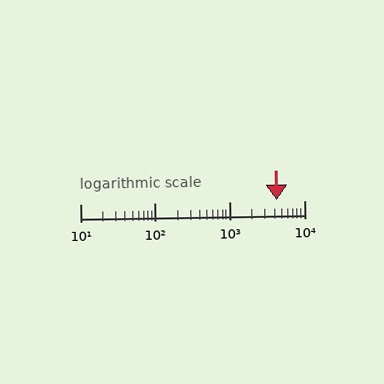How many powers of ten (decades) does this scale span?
The scale spans 3 decades, from 10 to 10000.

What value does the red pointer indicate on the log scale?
The pointer indicates approximately 4300.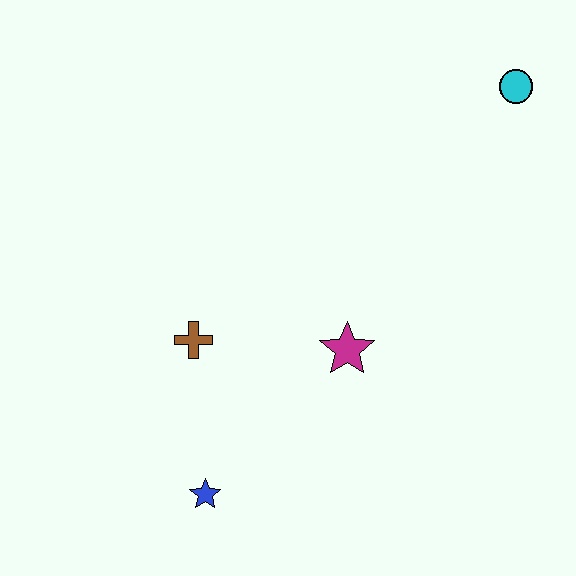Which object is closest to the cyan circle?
The magenta star is closest to the cyan circle.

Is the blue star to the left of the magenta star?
Yes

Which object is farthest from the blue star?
The cyan circle is farthest from the blue star.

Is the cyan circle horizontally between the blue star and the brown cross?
No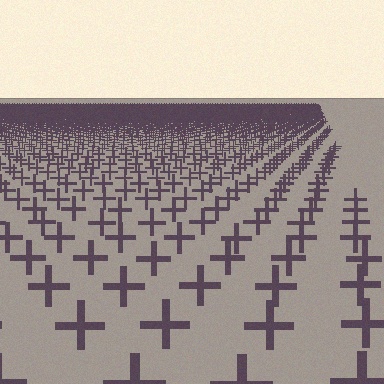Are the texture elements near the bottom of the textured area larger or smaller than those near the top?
Larger. Near the bottom, elements are closer to the viewer and appear at a bigger on-screen size.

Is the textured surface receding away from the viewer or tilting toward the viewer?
The surface is receding away from the viewer. Texture elements get smaller and denser toward the top.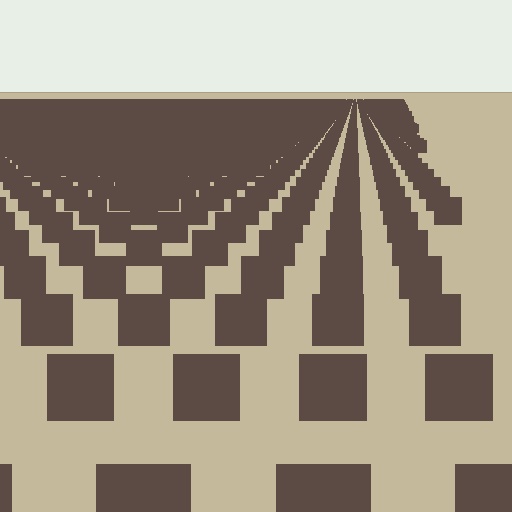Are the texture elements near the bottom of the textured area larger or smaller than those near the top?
Larger. Near the bottom, elements are closer to the viewer and appear at a bigger on-screen size.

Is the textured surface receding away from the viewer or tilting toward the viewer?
The surface is receding away from the viewer. Texture elements get smaller and denser toward the top.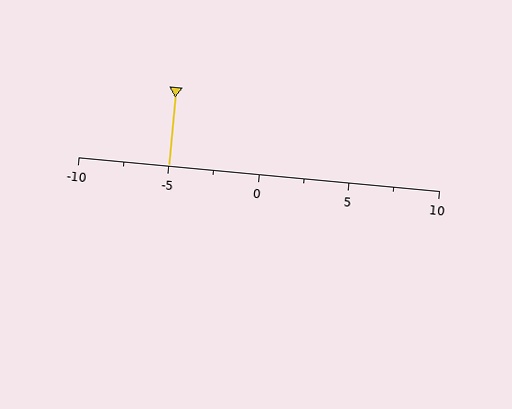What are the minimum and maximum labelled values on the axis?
The axis runs from -10 to 10.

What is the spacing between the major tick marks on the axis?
The major ticks are spaced 5 apart.